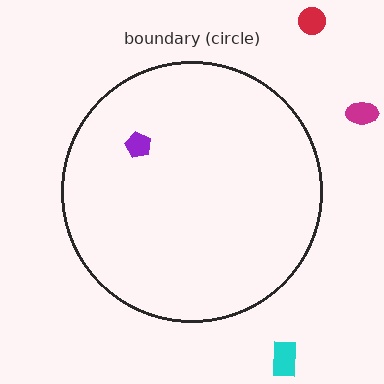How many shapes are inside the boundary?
1 inside, 3 outside.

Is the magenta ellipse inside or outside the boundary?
Outside.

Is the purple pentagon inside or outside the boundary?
Inside.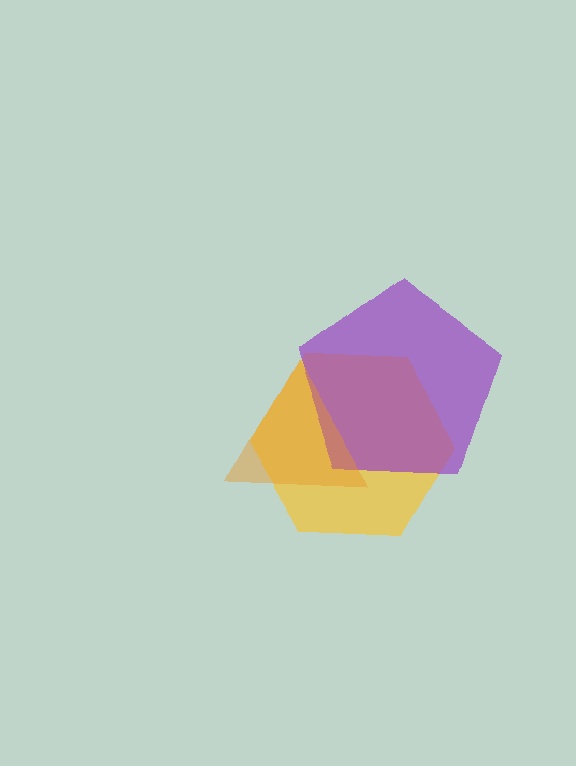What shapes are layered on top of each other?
The layered shapes are: a yellow hexagon, a purple pentagon, an orange triangle.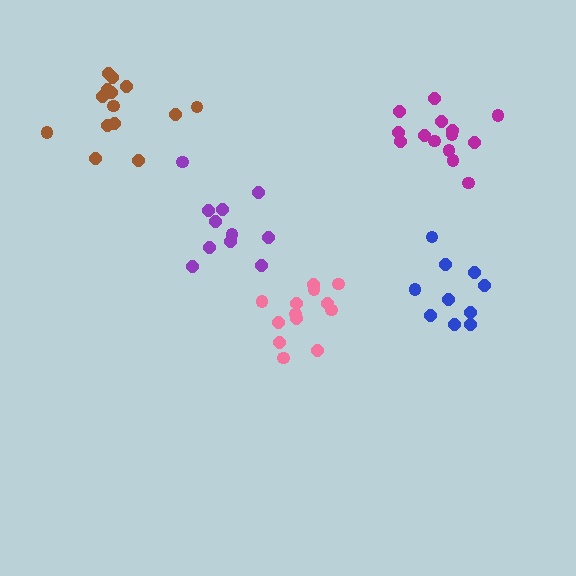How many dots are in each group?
Group 1: 14 dots, Group 2: 10 dots, Group 3: 13 dots, Group 4: 11 dots, Group 5: 14 dots (62 total).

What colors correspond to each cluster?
The clusters are colored: brown, blue, pink, purple, magenta.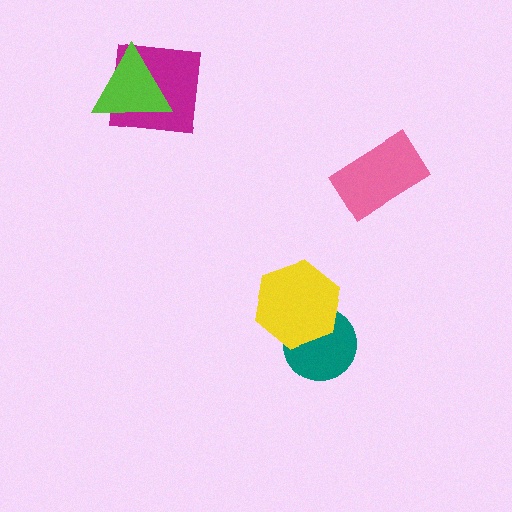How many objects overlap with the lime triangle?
1 object overlaps with the lime triangle.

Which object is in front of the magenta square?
The lime triangle is in front of the magenta square.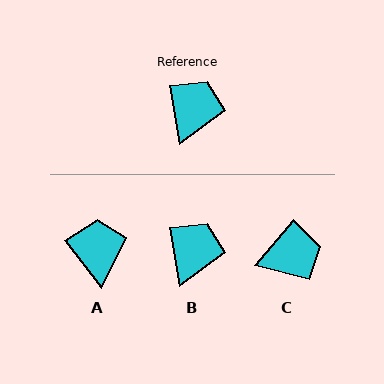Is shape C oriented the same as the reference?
No, it is off by about 50 degrees.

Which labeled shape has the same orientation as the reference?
B.